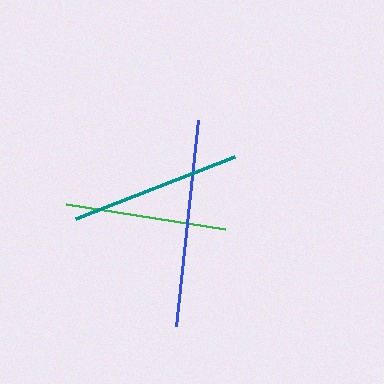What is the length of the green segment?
The green segment is approximately 161 pixels long.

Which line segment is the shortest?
The green line is the shortest at approximately 161 pixels.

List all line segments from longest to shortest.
From longest to shortest: blue, teal, green.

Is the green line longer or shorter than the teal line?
The teal line is longer than the green line.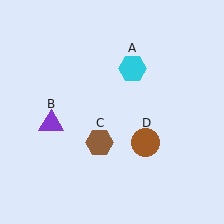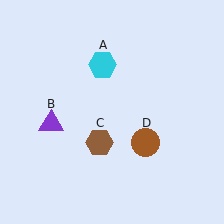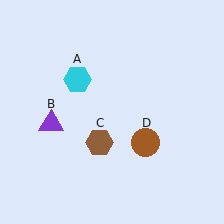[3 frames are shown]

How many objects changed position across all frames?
1 object changed position: cyan hexagon (object A).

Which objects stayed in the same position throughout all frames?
Purple triangle (object B) and brown hexagon (object C) and brown circle (object D) remained stationary.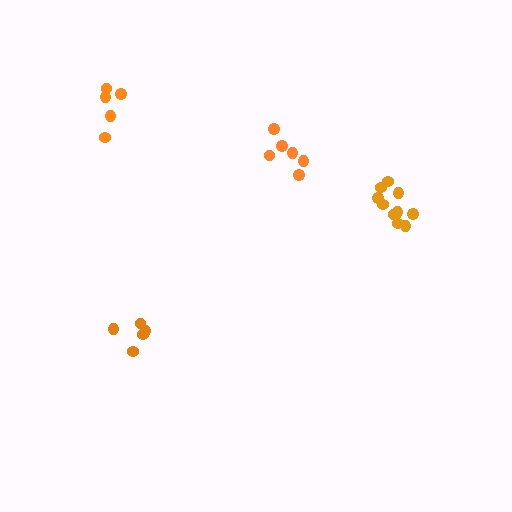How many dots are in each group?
Group 1: 5 dots, Group 2: 5 dots, Group 3: 6 dots, Group 4: 11 dots (27 total).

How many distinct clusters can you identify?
There are 4 distinct clusters.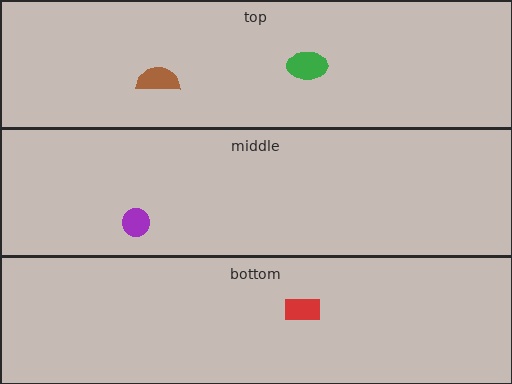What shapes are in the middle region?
The purple circle.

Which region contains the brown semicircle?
The top region.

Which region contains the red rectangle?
The bottom region.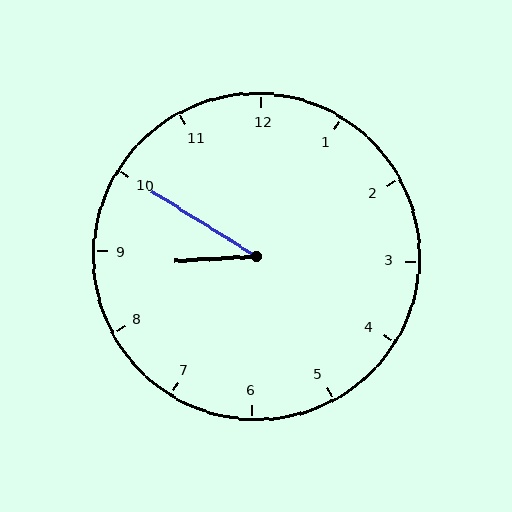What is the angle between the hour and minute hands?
Approximately 35 degrees.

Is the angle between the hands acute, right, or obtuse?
It is acute.